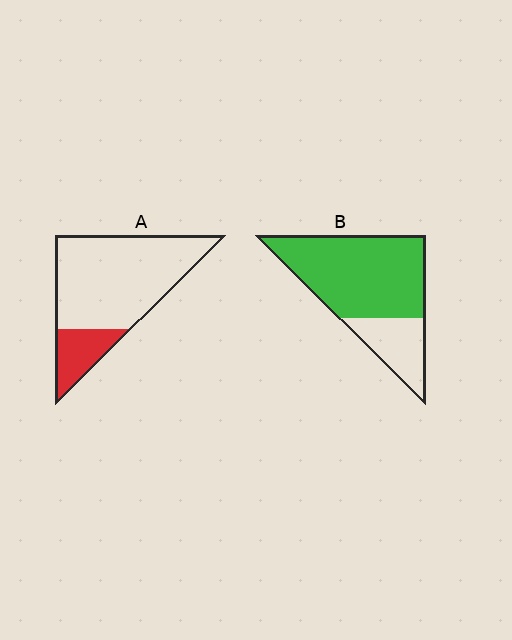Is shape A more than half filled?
No.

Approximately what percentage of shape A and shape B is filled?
A is approximately 20% and B is approximately 75%.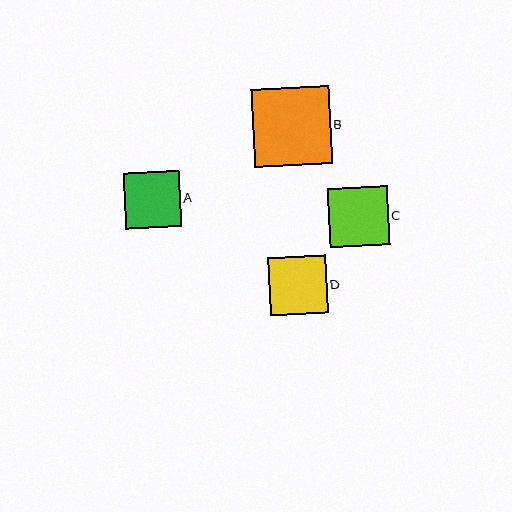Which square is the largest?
Square B is the largest with a size of approximately 78 pixels.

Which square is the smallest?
Square A is the smallest with a size of approximately 56 pixels.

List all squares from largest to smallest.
From largest to smallest: B, C, D, A.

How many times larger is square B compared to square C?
Square B is approximately 1.3 times the size of square C.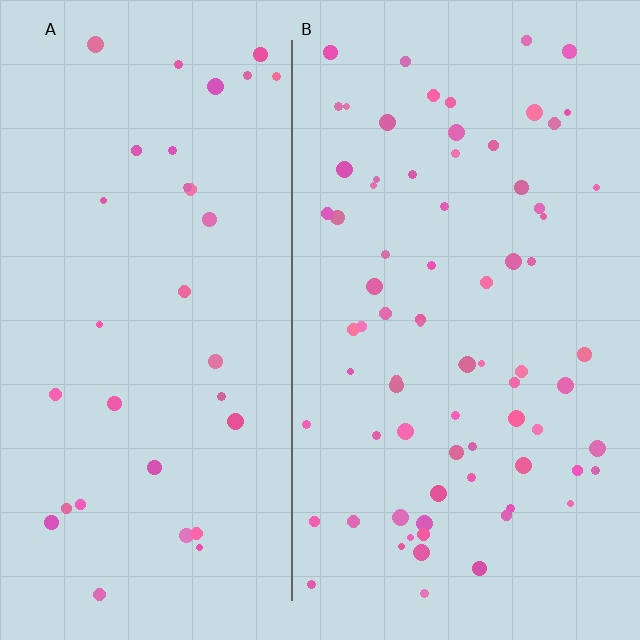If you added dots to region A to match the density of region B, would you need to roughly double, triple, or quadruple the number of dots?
Approximately double.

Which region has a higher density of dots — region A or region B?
B (the right).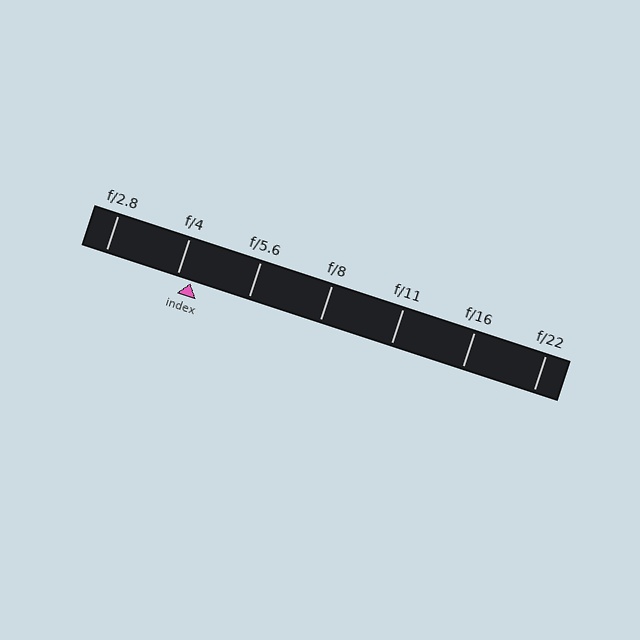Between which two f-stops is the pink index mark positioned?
The index mark is between f/4 and f/5.6.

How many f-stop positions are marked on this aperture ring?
There are 7 f-stop positions marked.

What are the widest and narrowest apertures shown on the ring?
The widest aperture shown is f/2.8 and the narrowest is f/22.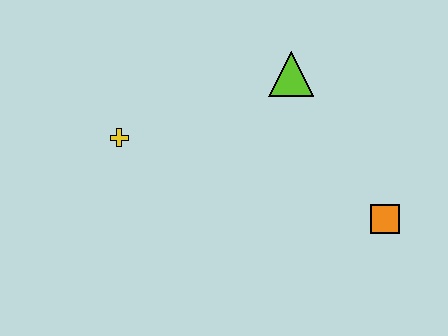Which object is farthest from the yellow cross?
The orange square is farthest from the yellow cross.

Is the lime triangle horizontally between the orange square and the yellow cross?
Yes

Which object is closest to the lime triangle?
The orange square is closest to the lime triangle.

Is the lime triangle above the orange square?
Yes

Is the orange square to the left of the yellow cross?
No